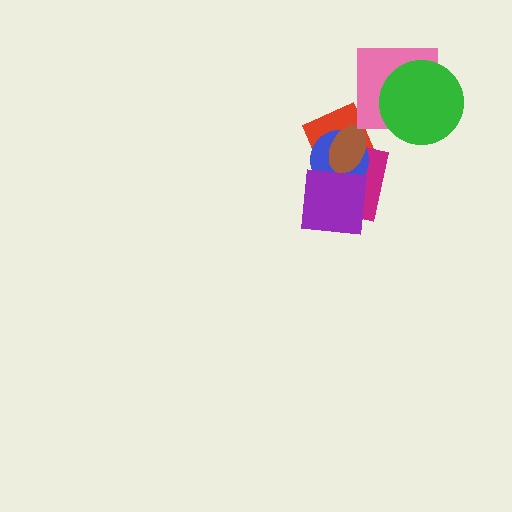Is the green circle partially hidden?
No, no other shape covers it.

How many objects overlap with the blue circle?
4 objects overlap with the blue circle.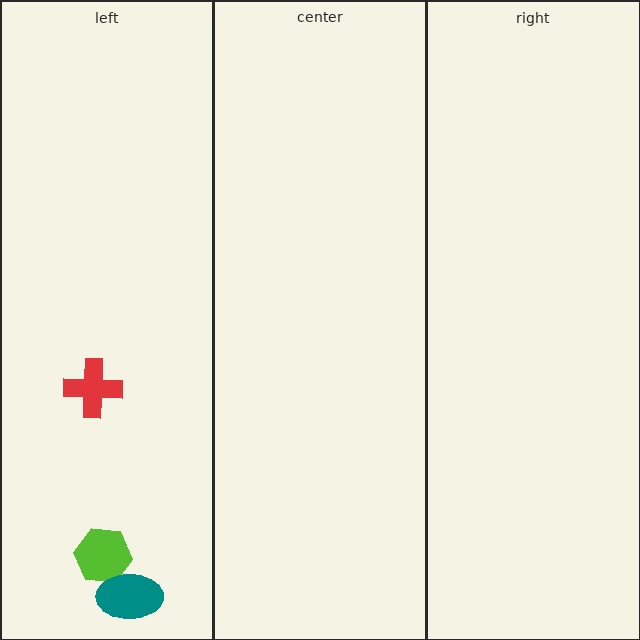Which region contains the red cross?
The left region.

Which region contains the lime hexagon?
The left region.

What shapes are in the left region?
The lime hexagon, the teal ellipse, the red cross.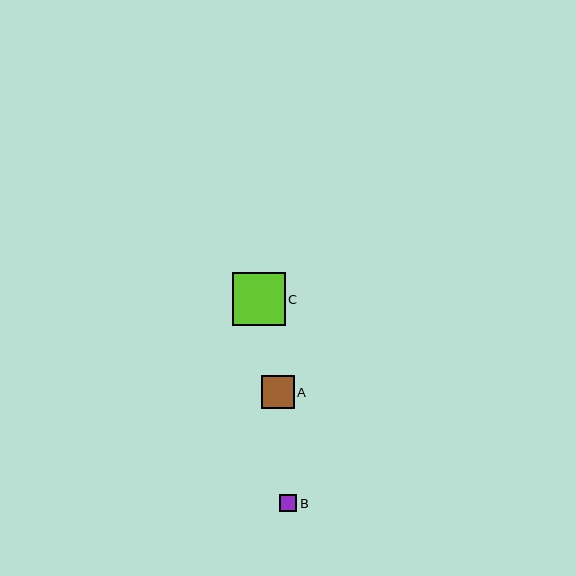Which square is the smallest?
Square B is the smallest with a size of approximately 18 pixels.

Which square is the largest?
Square C is the largest with a size of approximately 53 pixels.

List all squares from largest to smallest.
From largest to smallest: C, A, B.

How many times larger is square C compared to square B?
Square C is approximately 3.0 times the size of square B.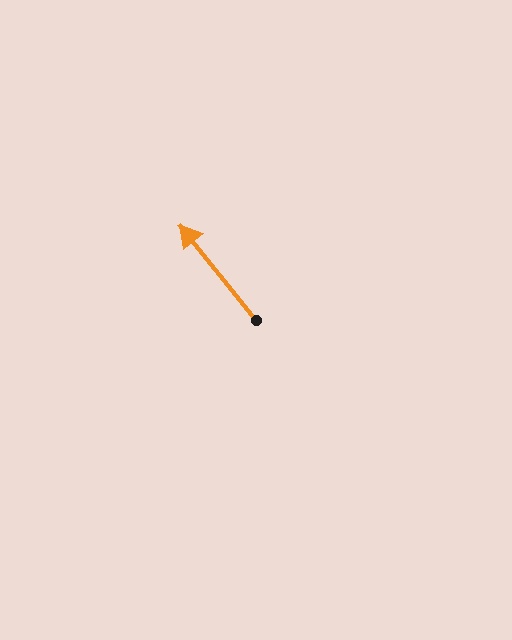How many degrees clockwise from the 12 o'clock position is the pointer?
Approximately 321 degrees.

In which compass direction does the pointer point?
Northwest.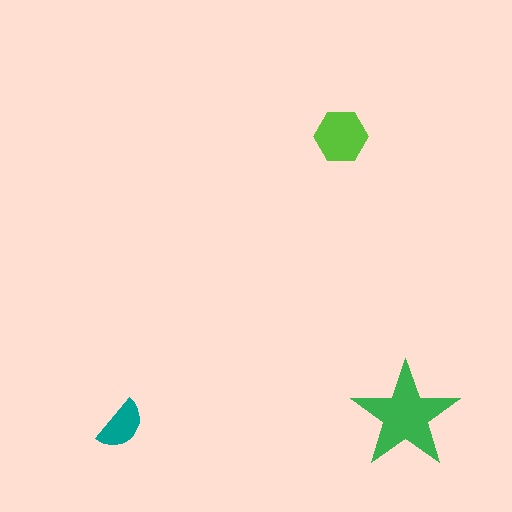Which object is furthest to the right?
The green star is rightmost.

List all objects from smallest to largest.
The teal semicircle, the lime hexagon, the green star.